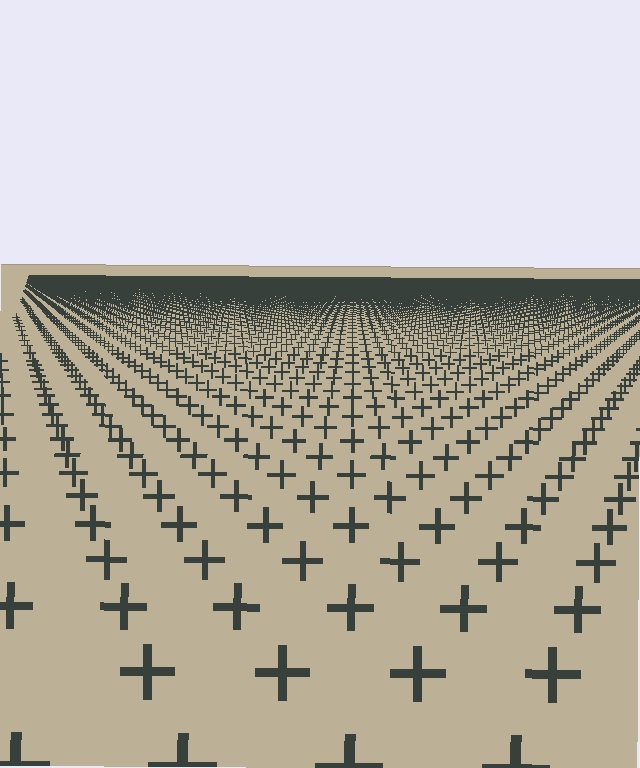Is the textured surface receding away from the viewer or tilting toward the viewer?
The surface is receding away from the viewer. Texture elements get smaller and denser toward the top.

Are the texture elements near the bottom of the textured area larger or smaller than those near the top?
Larger. Near the bottom, elements are closer to the viewer and appear at a bigger on-screen size.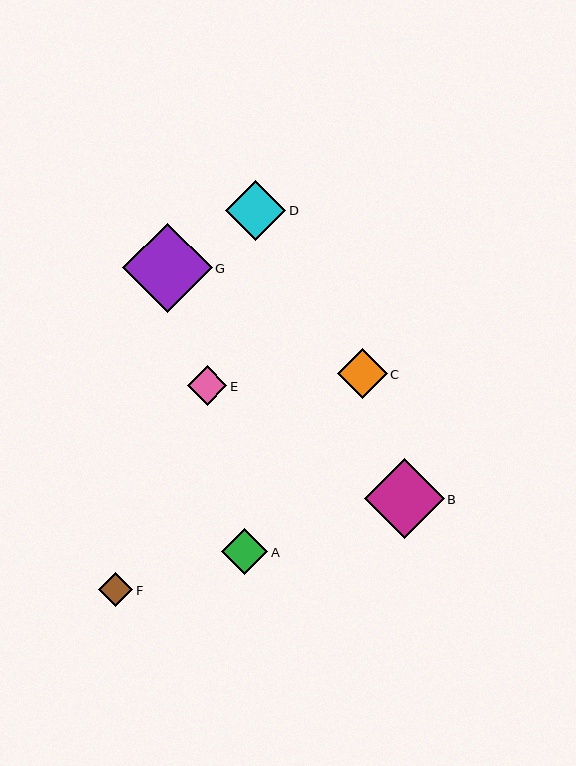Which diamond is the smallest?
Diamond F is the smallest with a size of approximately 34 pixels.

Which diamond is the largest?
Diamond G is the largest with a size of approximately 90 pixels.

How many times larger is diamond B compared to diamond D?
Diamond B is approximately 1.3 times the size of diamond D.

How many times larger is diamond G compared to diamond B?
Diamond G is approximately 1.1 times the size of diamond B.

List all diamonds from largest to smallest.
From largest to smallest: G, B, D, C, A, E, F.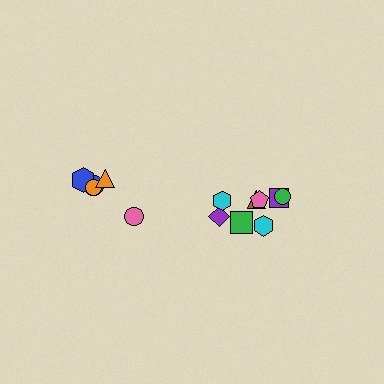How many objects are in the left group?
There are 5 objects.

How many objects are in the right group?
There are 8 objects.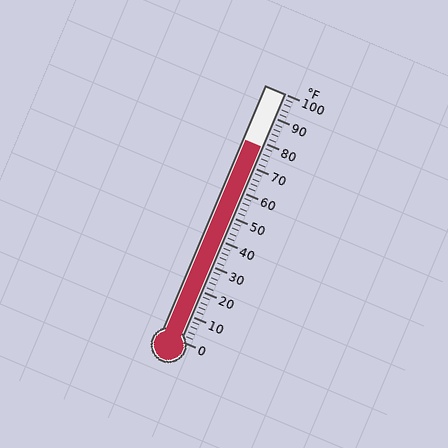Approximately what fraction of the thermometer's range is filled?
The thermometer is filled to approximately 80% of its range.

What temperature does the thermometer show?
The thermometer shows approximately 78°F.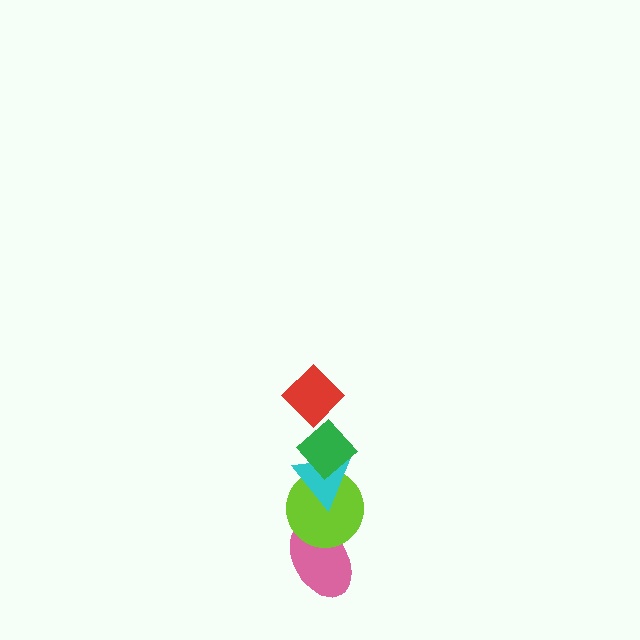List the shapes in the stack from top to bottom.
From top to bottom: the red diamond, the green diamond, the cyan triangle, the lime circle, the pink ellipse.